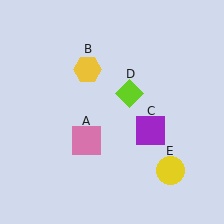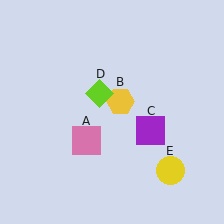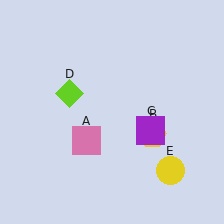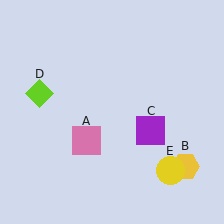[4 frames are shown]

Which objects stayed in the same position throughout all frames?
Pink square (object A) and purple square (object C) and yellow circle (object E) remained stationary.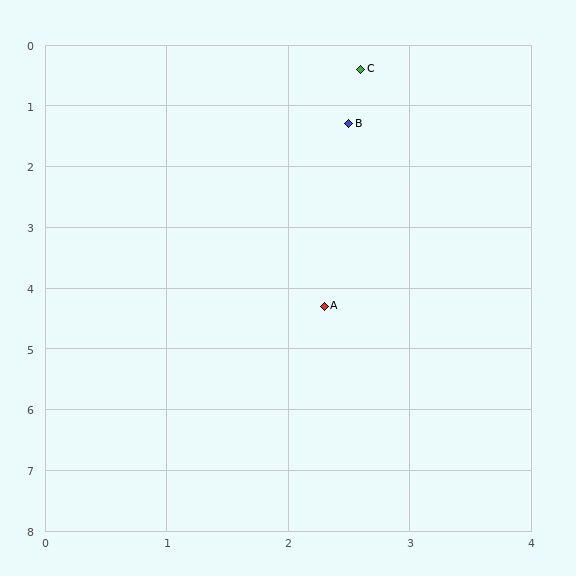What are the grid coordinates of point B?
Point B is at approximately (2.5, 1.3).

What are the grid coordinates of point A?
Point A is at approximately (2.3, 4.3).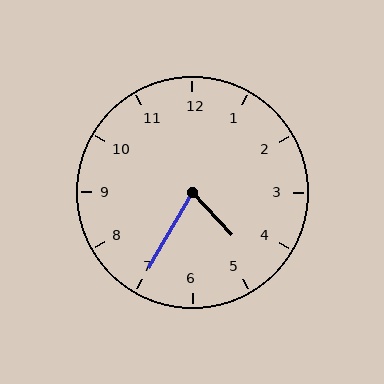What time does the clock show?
4:35.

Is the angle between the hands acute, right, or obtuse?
It is acute.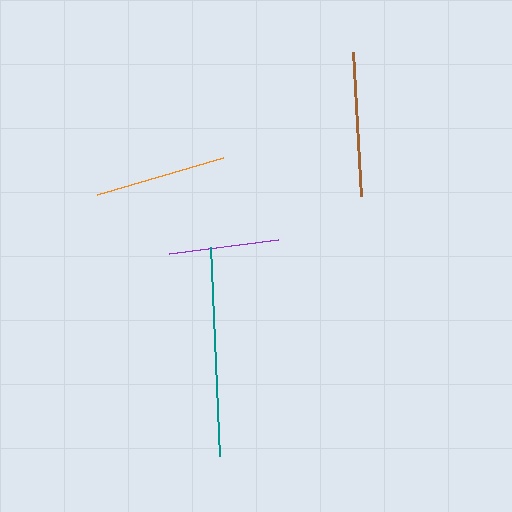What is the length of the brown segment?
The brown segment is approximately 144 pixels long.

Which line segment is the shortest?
The purple line is the shortest at approximately 109 pixels.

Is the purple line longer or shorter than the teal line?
The teal line is longer than the purple line.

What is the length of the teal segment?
The teal segment is approximately 209 pixels long.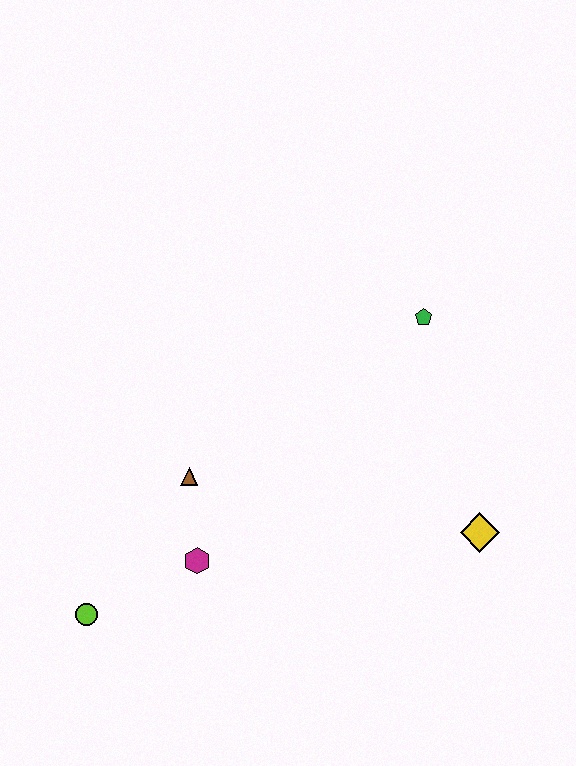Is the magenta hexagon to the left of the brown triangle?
No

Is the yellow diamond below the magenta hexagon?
No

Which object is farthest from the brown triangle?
The yellow diamond is farthest from the brown triangle.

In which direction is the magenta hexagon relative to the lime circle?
The magenta hexagon is to the right of the lime circle.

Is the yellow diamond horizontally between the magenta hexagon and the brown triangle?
No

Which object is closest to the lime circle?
The magenta hexagon is closest to the lime circle.